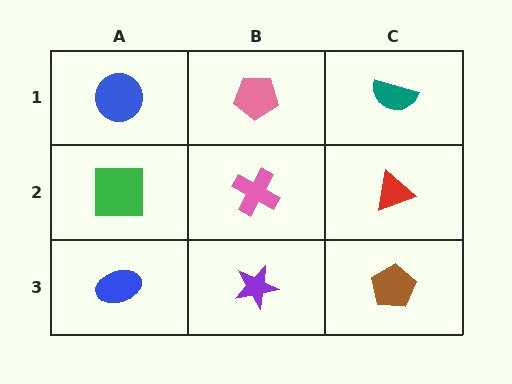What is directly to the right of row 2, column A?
A pink cross.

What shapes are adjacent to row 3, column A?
A green square (row 2, column A), a purple star (row 3, column B).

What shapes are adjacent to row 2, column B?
A pink pentagon (row 1, column B), a purple star (row 3, column B), a green square (row 2, column A), a red triangle (row 2, column C).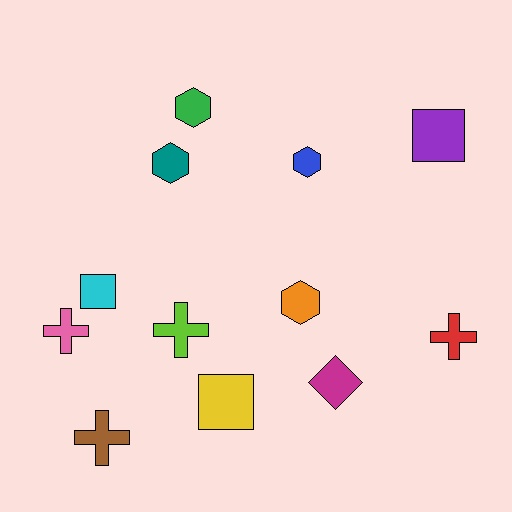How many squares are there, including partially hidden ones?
There are 3 squares.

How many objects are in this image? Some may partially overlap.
There are 12 objects.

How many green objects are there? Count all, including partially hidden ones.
There is 1 green object.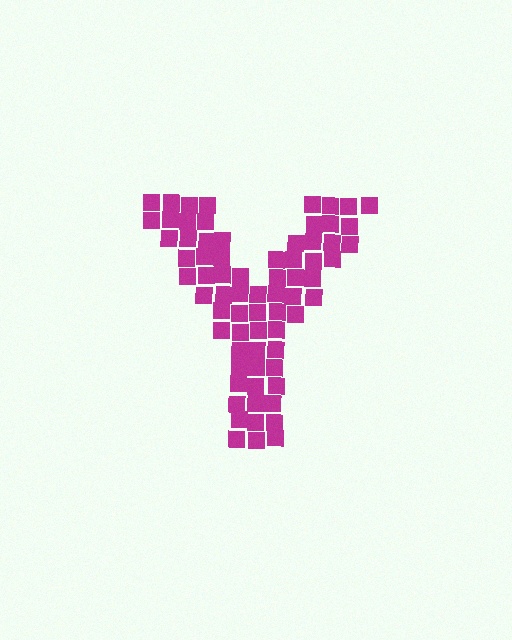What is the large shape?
The large shape is the letter Y.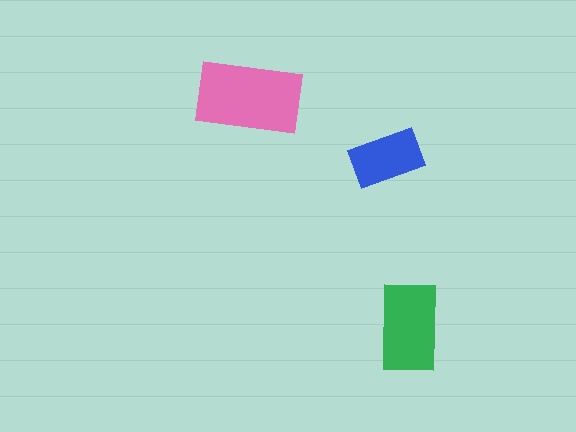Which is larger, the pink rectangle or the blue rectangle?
The pink one.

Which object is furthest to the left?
The pink rectangle is leftmost.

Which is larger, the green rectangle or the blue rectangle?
The green one.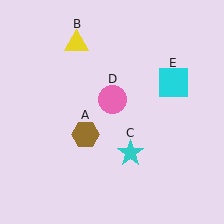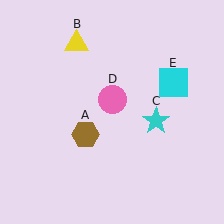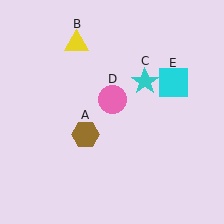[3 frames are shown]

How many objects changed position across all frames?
1 object changed position: cyan star (object C).